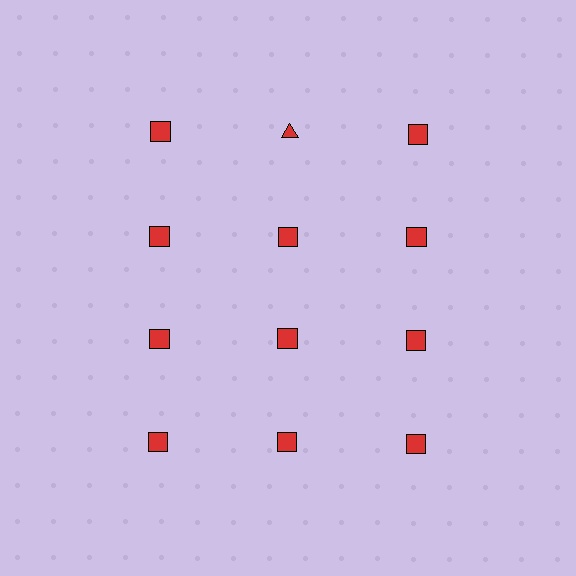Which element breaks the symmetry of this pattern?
The red triangle in the top row, second from left column breaks the symmetry. All other shapes are red squares.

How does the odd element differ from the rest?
It has a different shape: triangle instead of square.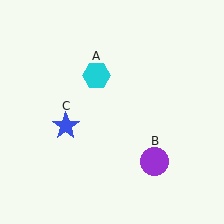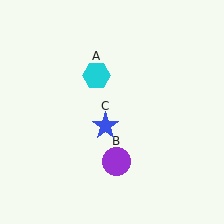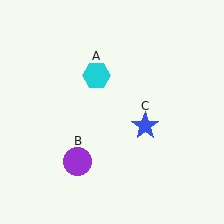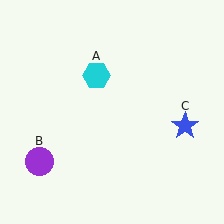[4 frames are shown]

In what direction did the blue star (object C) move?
The blue star (object C) moved right.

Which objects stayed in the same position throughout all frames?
Cyan hexagon (object A) remained stationary.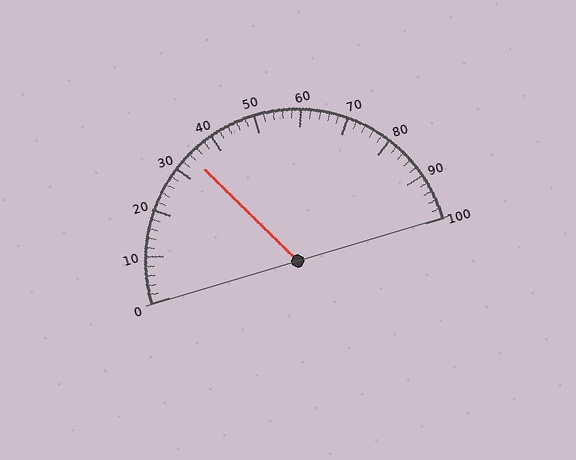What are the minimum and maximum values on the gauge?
The gauge ranges from 0 to 100.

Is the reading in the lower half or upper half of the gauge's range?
The reading is in the lower half of the range (0 to 100).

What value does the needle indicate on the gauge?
The needle indicates approximately 34.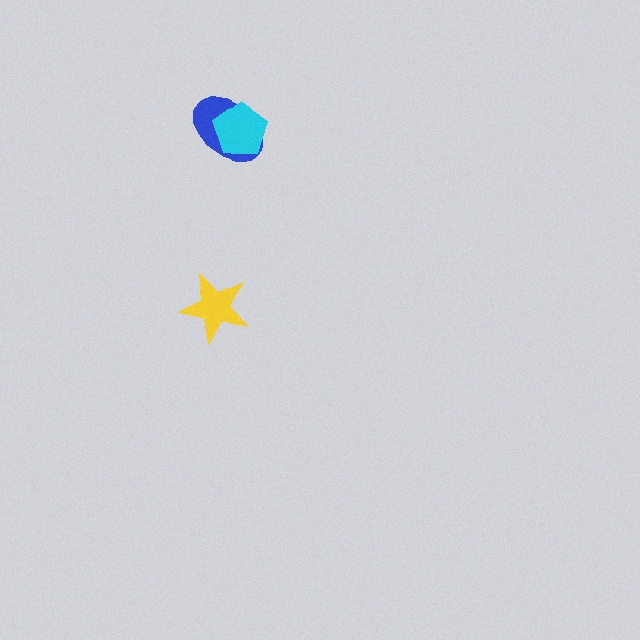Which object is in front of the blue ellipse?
The cyan pentagon is in front of the blue ellipse.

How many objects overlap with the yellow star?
0 objects overlap with the yellow star.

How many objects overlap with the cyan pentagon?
1 object overlaps with the cyan pentagon.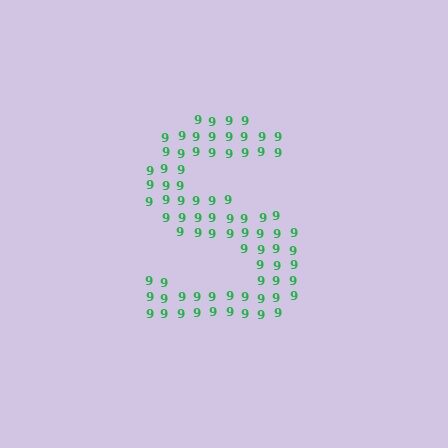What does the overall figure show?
The overall figure shows the letter S.